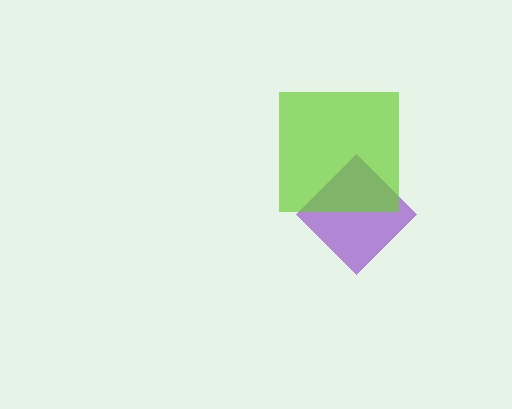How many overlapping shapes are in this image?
There are 2 overlapping shapes in the image.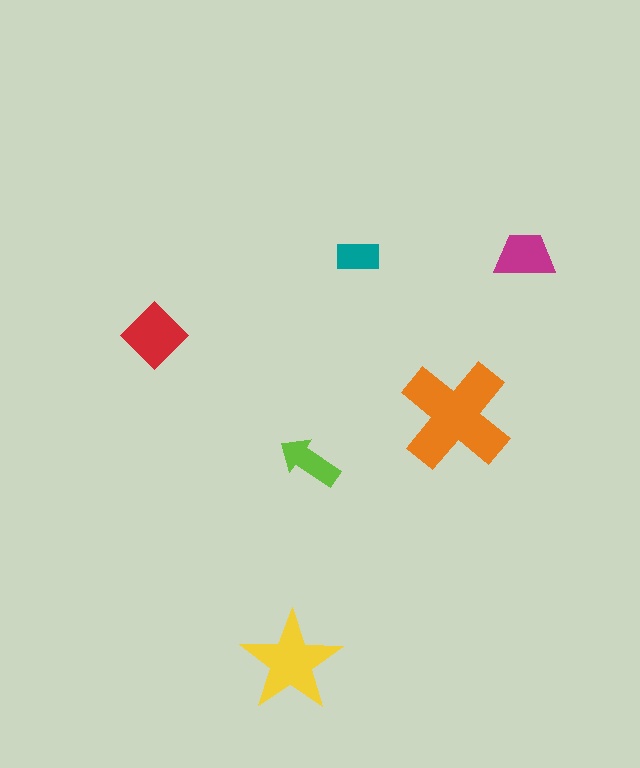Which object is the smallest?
The teal rectangle.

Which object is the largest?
The orange cross.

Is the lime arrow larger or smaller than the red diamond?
Smaller.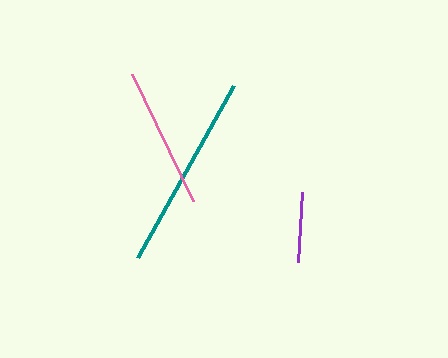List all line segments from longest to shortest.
From longest to shortest: teal, pink, purple.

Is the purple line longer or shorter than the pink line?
The pink line is longer than the purple line.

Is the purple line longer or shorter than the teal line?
The teal line is longer than the purple line.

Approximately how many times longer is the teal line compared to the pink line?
The teal line is approximately 1.4 times the length of the pink line.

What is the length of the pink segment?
The pink segment is approximately 141 pixels long.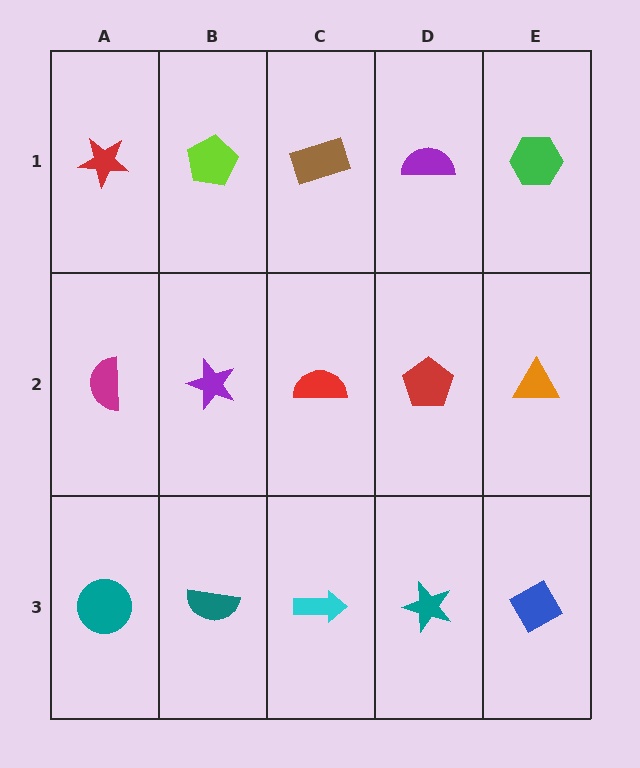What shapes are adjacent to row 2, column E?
A green hexagon (row 1, column E), a blue diamond (row 3, column E), a red pentagon (row 2, column D).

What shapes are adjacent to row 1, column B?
A purple star (row 2, column B), a red star (row 1, column A), a brown rectangle (row 1, column C).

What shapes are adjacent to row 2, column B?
A lime pentagon (row 1, column B), a teal semicircle (row 3, column B), a magenta semicircle (row 2, column A), a red semicircle (row 2, column C).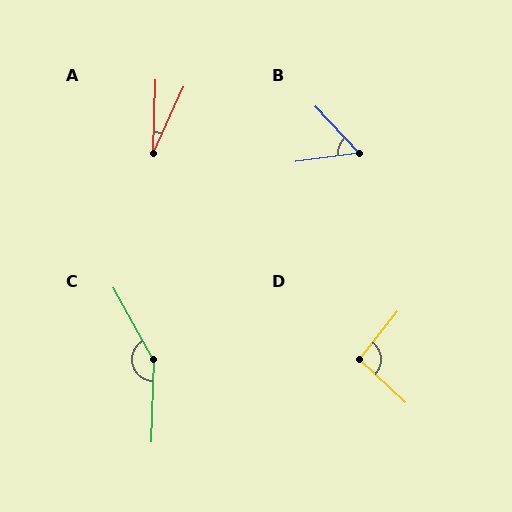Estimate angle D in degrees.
Approximately 95 degrees.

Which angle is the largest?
C, at approximately 149 degrees.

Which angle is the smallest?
A, at approximately 23 degrees.